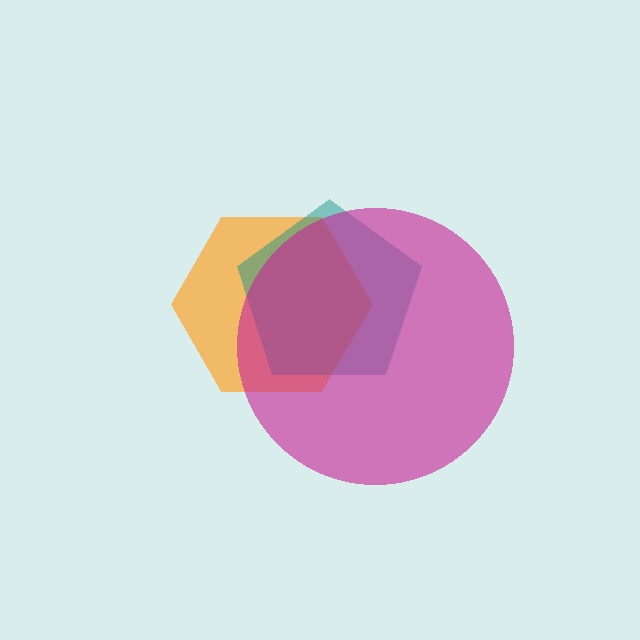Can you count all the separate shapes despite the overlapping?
Yes, there are 3 separate shapes.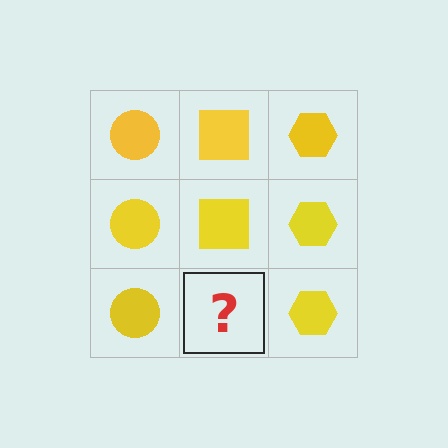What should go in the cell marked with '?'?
The missing cell should contain a yellow square.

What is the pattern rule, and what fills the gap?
The rule is that each column has a consistent shape. The gap should be filled with a yellow square.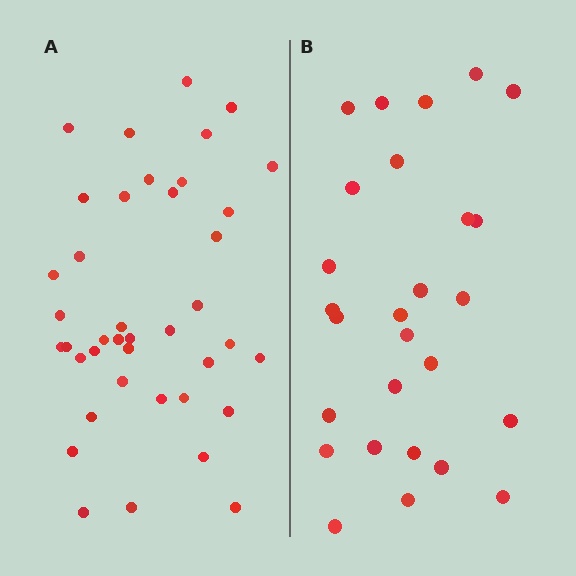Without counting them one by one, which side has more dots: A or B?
Region A (the left region) has more dots.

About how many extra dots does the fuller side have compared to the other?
Region A has approximately 15 more dots than region B.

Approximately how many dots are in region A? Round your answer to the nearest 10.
About 40 dots.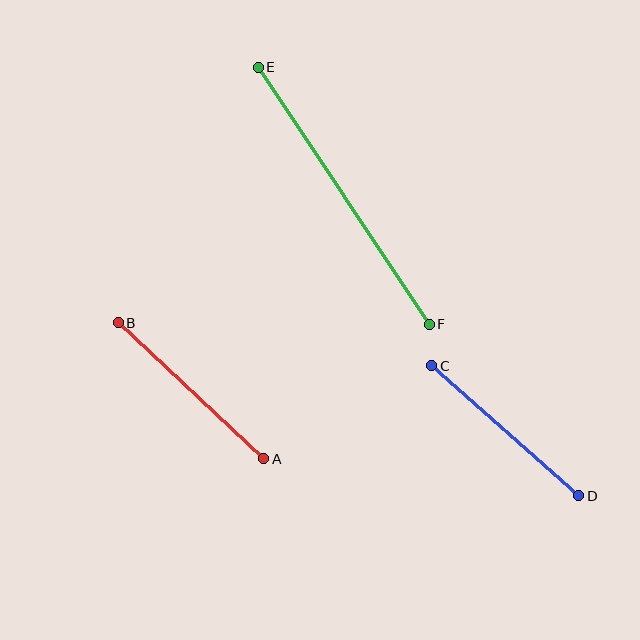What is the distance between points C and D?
The distance is approximately 196 pixels.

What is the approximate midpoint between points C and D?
The midpoint is at approximately (505, 431) pixels.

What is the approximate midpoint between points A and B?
The midpoint is at approximately (191, 391) pixels.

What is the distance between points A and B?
The distance is approximately 199 pixels.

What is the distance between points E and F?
The distance is approximately 309 pixels.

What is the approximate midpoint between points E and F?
The midpoint is at approximately (344, 196) pixels.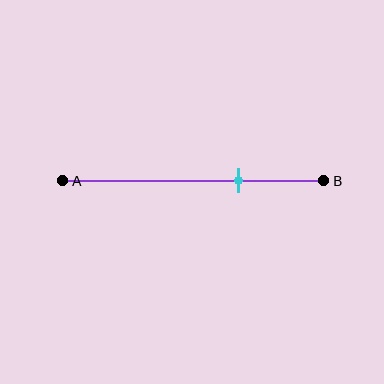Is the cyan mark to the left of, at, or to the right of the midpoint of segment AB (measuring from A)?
The cyan mark is to the right of the midpoint of segment AB.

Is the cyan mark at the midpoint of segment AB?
No, the mark is at about 65% from A, not at the 50% midpoint.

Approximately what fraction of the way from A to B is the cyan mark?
The cyan mark is approximately 65% of the way from A to B.